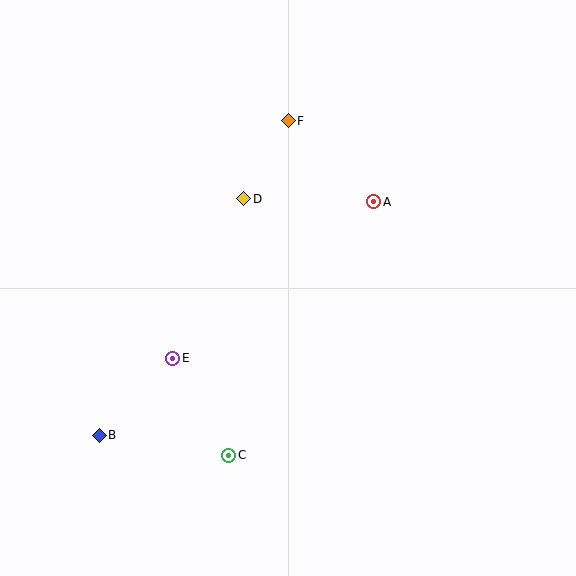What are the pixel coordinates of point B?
Point B is at (99, 435).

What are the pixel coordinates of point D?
Point D is at (244, 199).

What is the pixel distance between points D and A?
The distance between D and A is 130 pixels.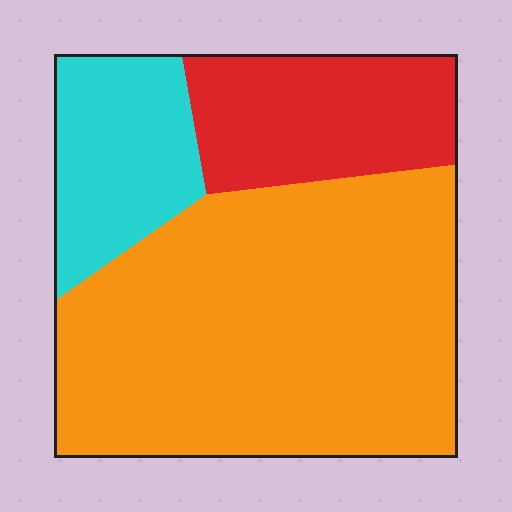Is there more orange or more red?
Orange.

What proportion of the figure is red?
Red covers roughly 20% of the figure.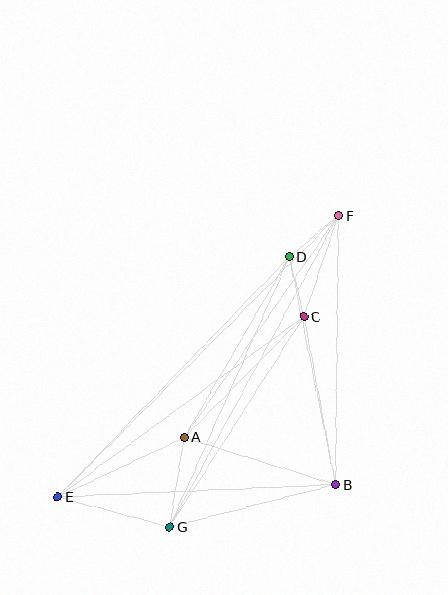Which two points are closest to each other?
Points C and D are closest to each other.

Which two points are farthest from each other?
Points E and F are farthest from each other.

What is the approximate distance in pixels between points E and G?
The distance between E and G is approximately 115 pixels.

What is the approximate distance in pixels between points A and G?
The distance between A and G is approximately 91 pixels.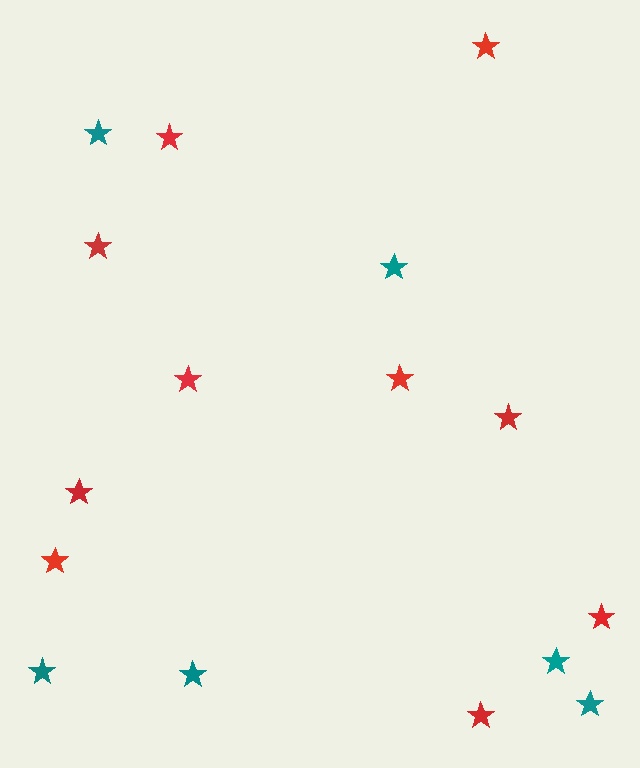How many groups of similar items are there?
There are 2 groups: one group of red stars (10) and one group of teal stars (6).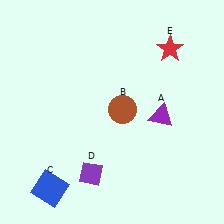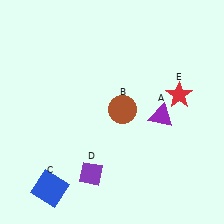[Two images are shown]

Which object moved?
The red star (E) moved down.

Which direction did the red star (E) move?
The red star (E) moved down.